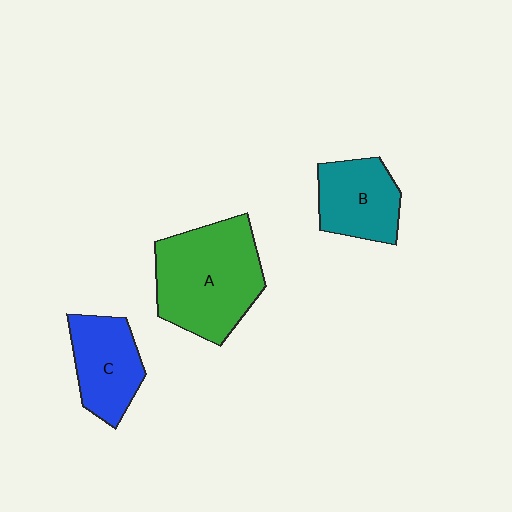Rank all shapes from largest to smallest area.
From largest to smallest: A (green), C (blue), B (teal).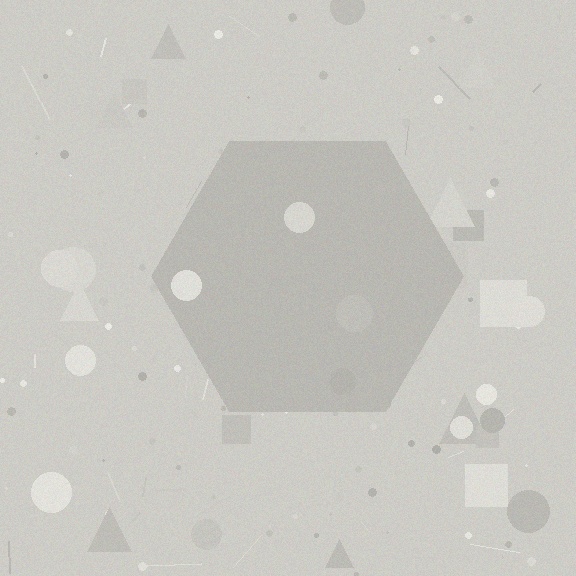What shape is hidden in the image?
A hexagon is hidden in the image.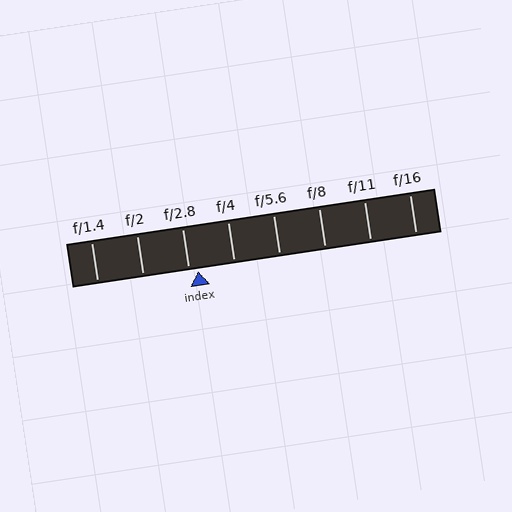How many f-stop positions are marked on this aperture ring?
There are 8 f-stop positions marked.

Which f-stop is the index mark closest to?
The index mark is closest to f/2.8.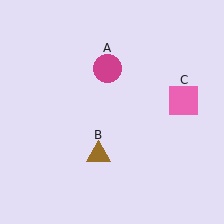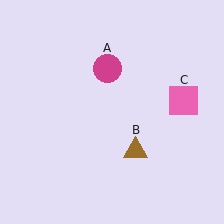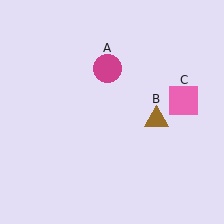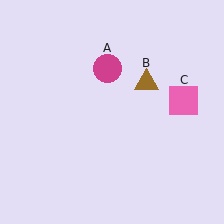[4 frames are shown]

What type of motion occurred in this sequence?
The brown triangle (object B) rotated counterclockwise around the center of the scene.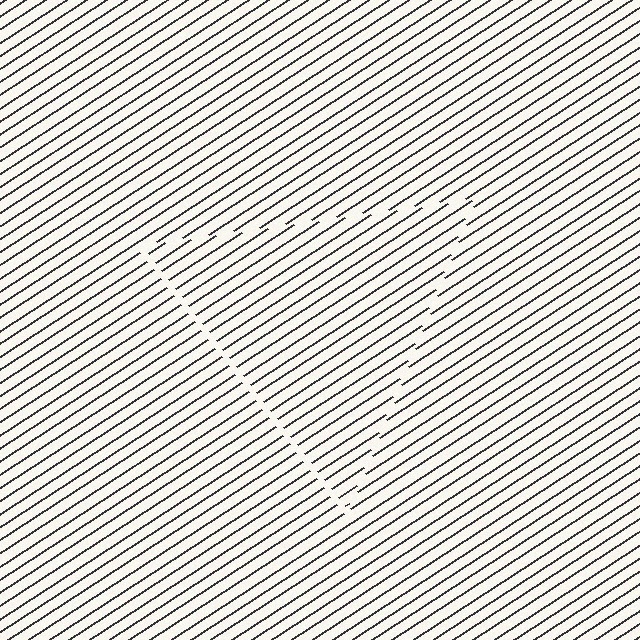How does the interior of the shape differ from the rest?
The interior of the shape contains the same grating, shifted by half a period — the contour is defined by the phase discontinuity where line-ends from the inner and outer gratings abut.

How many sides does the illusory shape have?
3 sides — the line-ends trace a triangle.